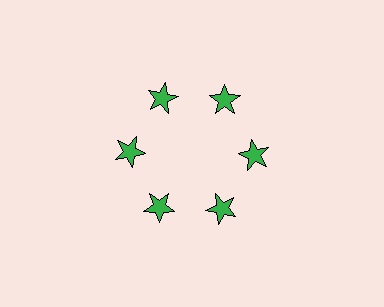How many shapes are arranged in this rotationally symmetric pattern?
There are 6 shapes, arranged in 6 groups of 1.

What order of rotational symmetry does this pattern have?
This pattern has 6-fold rotational symmetry.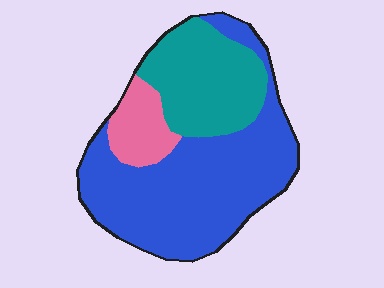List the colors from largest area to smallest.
From largest to smallest: blue, teal, pink.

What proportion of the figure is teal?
Teal covers around 30% of the figure.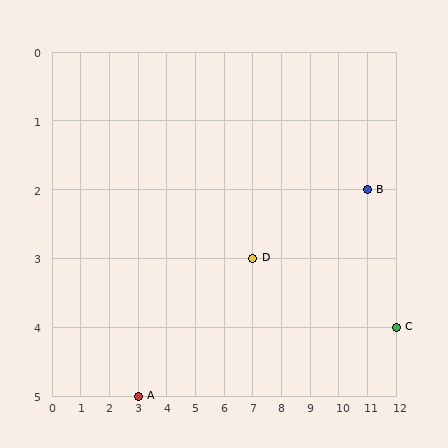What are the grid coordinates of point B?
Point B is at grid coordinates (11, 2).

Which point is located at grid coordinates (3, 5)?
Point A is at (3, 5).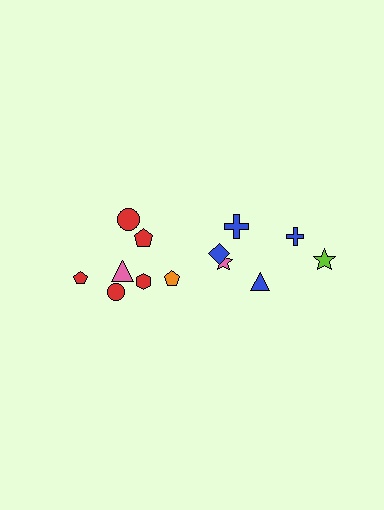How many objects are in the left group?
There are 8 objects.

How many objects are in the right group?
There are 5 objects.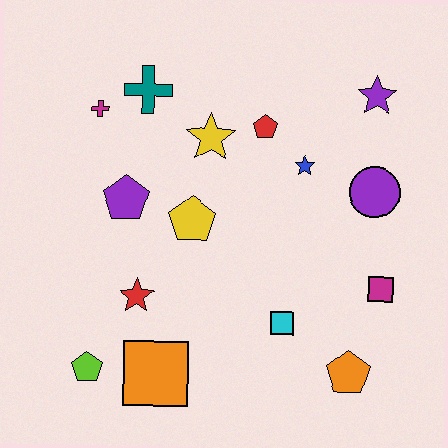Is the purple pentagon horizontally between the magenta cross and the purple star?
Yes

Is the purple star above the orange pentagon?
Yes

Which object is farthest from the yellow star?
The orange pentagon is farthest from the yellow star.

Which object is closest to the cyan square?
The orange pentagon is closest to the cyan square.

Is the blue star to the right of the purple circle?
No